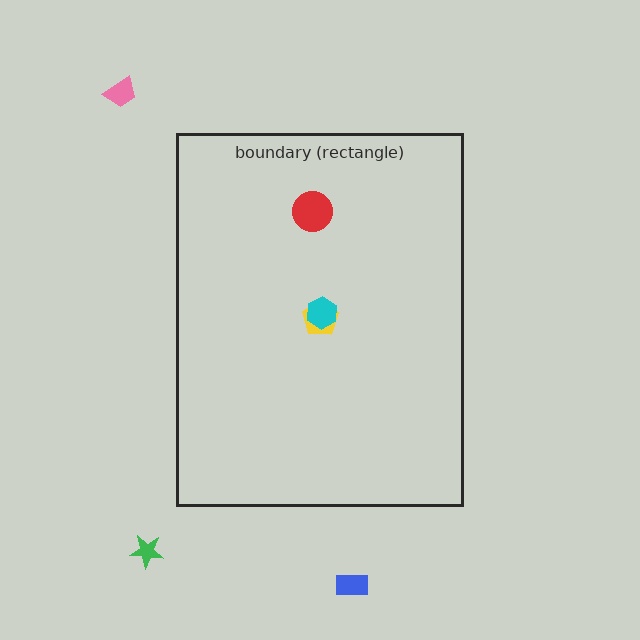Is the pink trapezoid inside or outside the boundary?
Outside.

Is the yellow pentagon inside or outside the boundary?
Inside.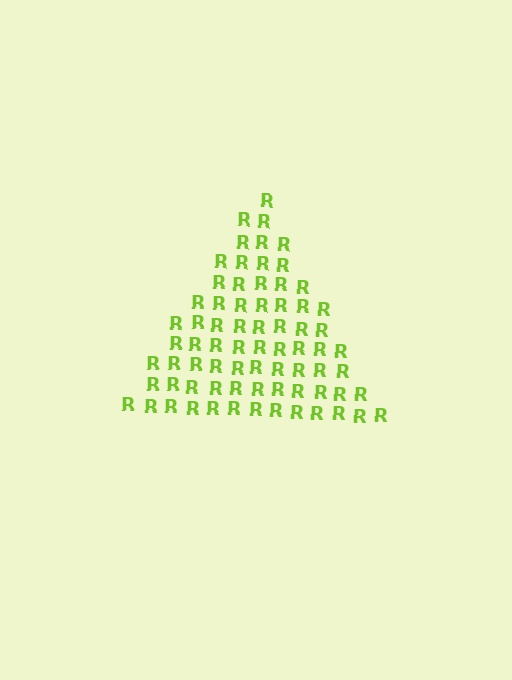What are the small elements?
The small elements are letter R's.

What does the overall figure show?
The overall figure shows a triangle.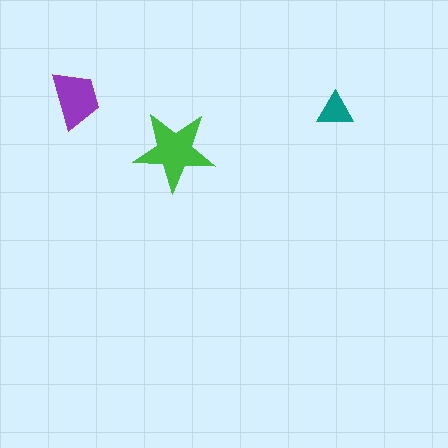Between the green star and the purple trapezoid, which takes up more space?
The green star.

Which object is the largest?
The green star.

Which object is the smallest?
The teal triangle.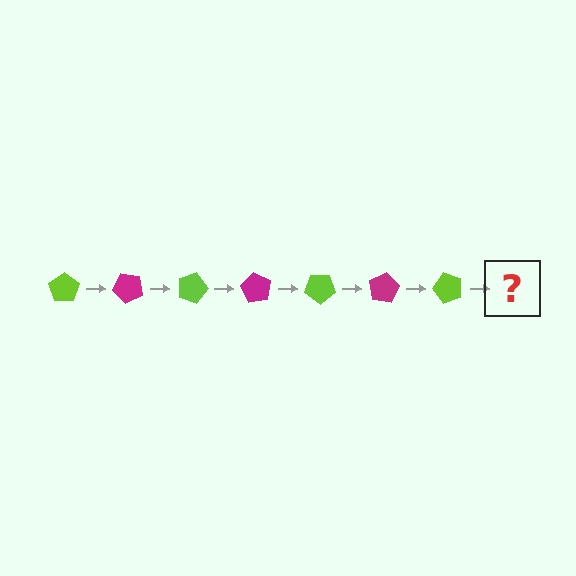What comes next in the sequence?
The next element should be a magenta pentagon, rotated 315 degrees from the start.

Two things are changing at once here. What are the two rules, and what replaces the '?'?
The two rules are that it rotates 45 degrees each step and the color cycles through lime and magenta. The '?' should be a magenta pentagon, rotated 315 degrees from the start.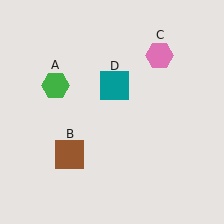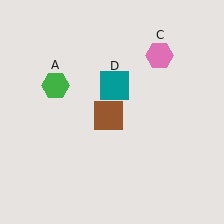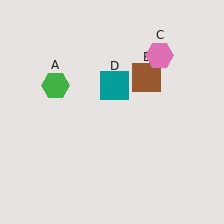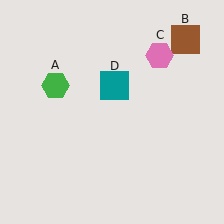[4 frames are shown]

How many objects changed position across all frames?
1 object changed position: brown square (object B).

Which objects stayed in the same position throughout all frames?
Green hexagon (object A) and pink hexagon (object C) and teal square (object D) remained stationary.